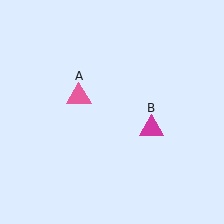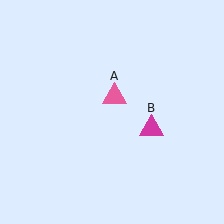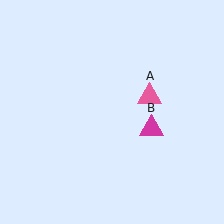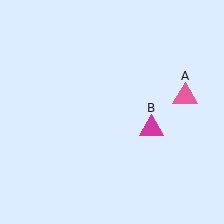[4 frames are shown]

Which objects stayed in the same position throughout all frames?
Magenta triangle (object B) remained stationary.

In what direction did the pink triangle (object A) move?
The pink triangle (object A) moved right.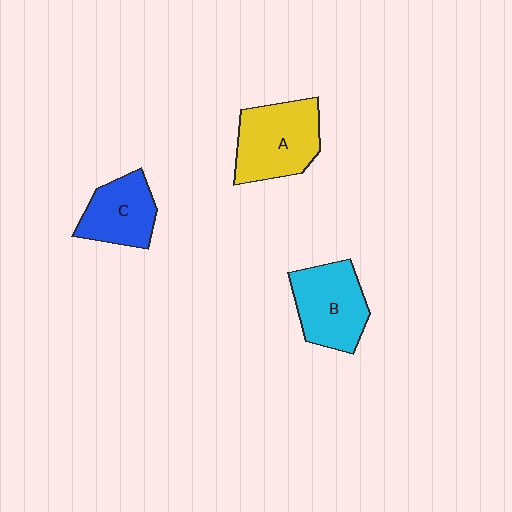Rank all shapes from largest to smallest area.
From largest to smallest: A (yellow), B (cyan), C (blue).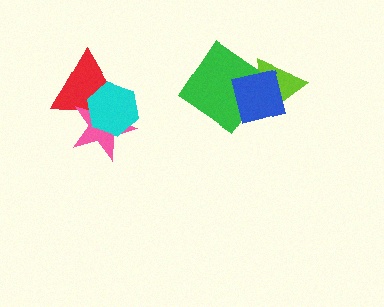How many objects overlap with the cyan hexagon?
2 objects overlap with the cyan hexagon.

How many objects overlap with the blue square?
2 objects overlap with the blue square.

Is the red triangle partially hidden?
Yes, it is partially covered by another shape.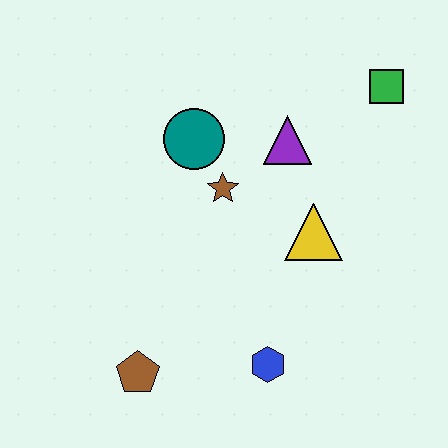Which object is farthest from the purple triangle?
The brown pentagon is farthest from the purple triangle.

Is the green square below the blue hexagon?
No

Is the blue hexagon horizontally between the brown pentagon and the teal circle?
No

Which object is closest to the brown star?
The teal circle is closest to the brown star.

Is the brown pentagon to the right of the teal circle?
No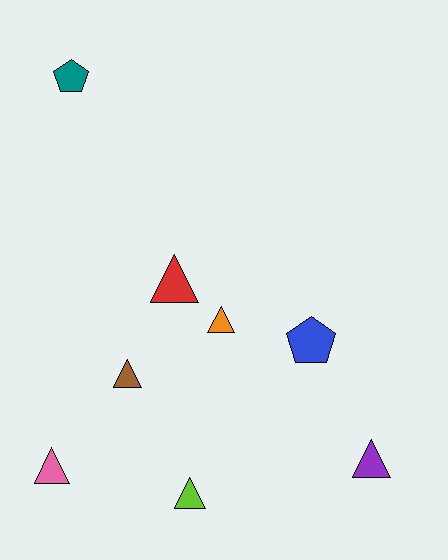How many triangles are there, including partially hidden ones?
There are 6 triangles.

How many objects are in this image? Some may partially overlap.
There are 8 objects.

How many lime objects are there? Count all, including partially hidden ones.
There is 1 lime object.